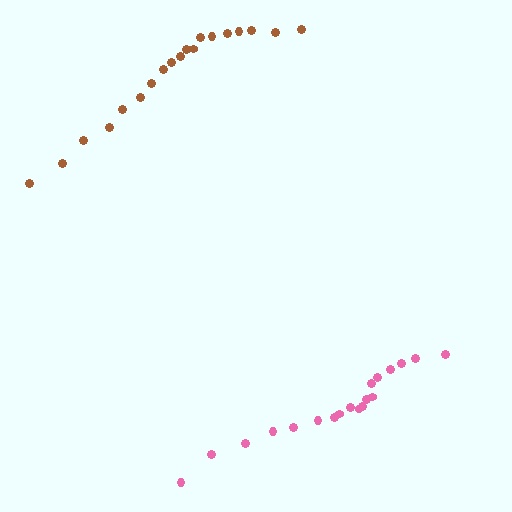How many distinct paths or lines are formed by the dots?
There are 2 distinct paths.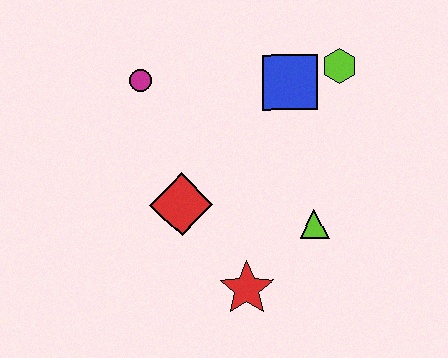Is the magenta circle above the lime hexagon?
No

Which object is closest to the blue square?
The lime hexagon is closest to the blue square.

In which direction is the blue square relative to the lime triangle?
The blue square is above the lime triangle.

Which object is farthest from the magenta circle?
The red star is farthest from the magenta circle.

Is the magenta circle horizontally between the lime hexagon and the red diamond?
No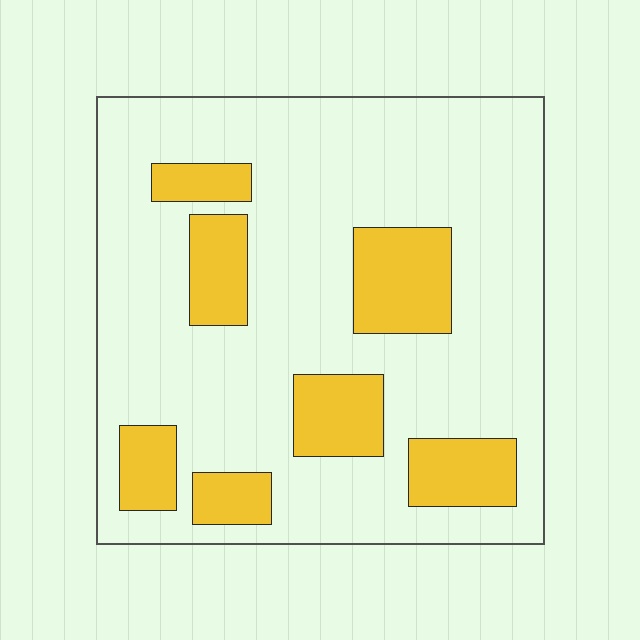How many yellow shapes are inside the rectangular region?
7.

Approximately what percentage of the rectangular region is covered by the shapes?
Approximately 25%.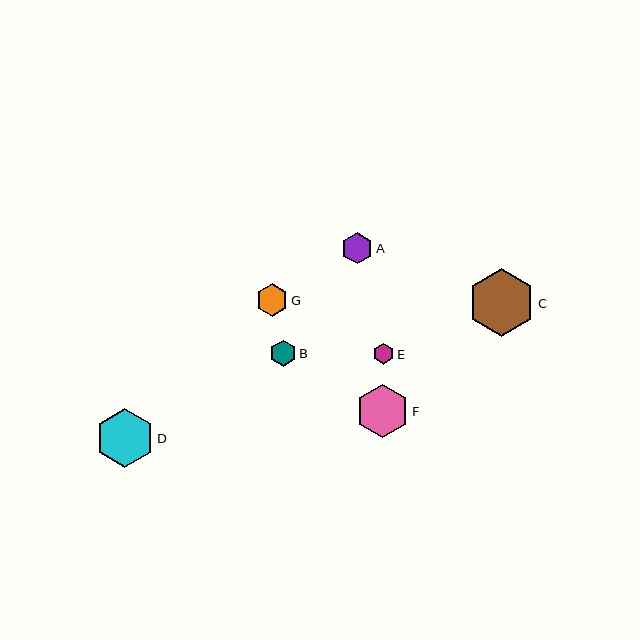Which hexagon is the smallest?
Hexagon E is the smallest with a size of approximately 21 pixels.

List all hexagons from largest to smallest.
From largest to smallest: C, D, F, G, A, B, E.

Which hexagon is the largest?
Hexagon C is the largest with a size of approximately 68 pixels.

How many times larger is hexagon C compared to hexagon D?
Hexagon C is approximately 1.2 times the size of hexagon D.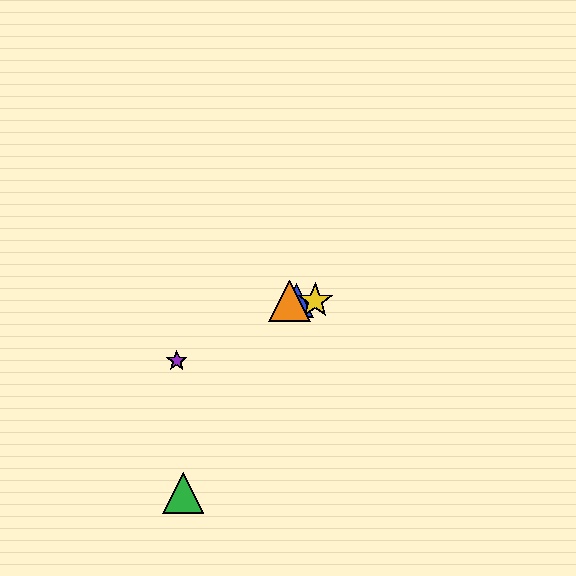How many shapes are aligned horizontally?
4 shapes (the red triangle, the blue triangle, the yellow star, the orange triangle) are aligned horizontally.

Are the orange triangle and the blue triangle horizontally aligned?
Yes, both are at y≈301.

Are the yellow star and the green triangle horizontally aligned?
No, the yellow star is at y≈301 and the green triangle is at y≈493.